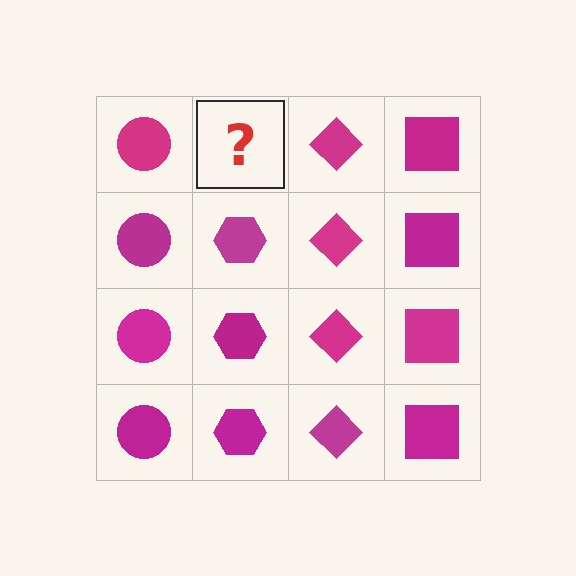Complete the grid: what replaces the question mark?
The question mark should be replaced with a magenta hexagon.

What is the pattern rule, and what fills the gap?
The rule is that each column has a consistent shape. The gap should be filled with a magenta hexagon.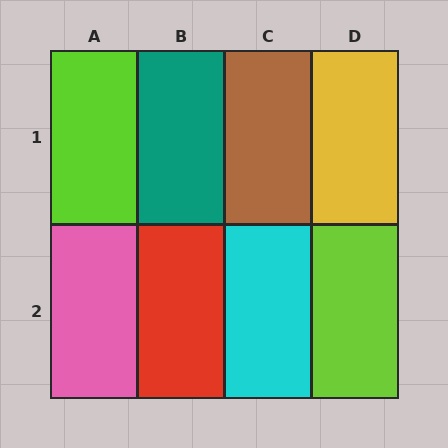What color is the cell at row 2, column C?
Cyan.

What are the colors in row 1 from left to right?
Lime, teal, brown, yellow.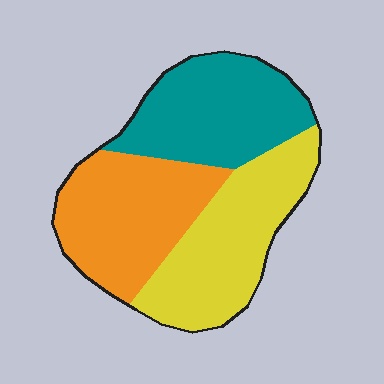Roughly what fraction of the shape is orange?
Orange covers 33% of the shape.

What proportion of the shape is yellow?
Yellow takes up about one third (1/3) of the shape.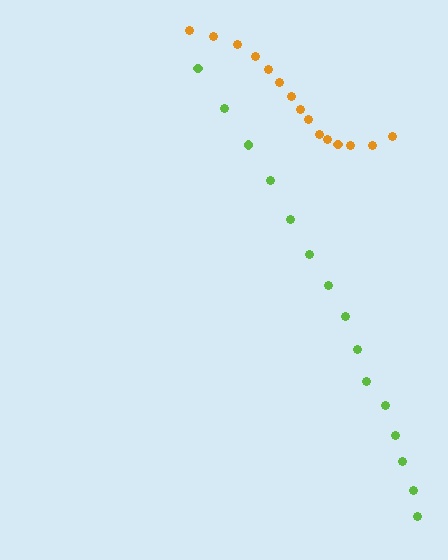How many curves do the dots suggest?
There are 2 distinct paths.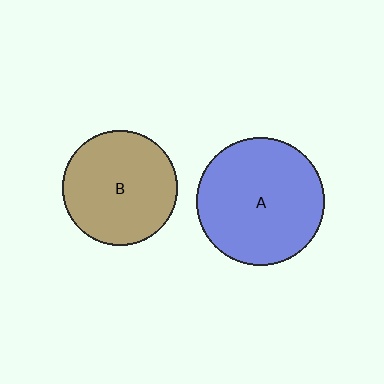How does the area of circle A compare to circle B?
Approximately 1.2 times.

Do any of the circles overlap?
No, none of the circles overlap.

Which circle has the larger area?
Circle A (blue).